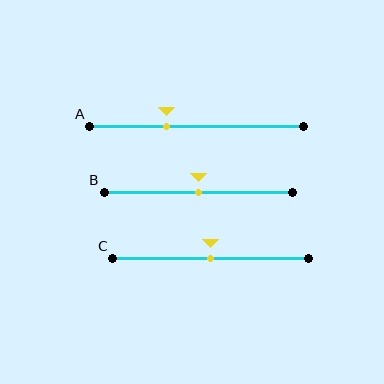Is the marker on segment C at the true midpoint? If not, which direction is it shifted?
Yes, the marker on segment C is at the true midpoint.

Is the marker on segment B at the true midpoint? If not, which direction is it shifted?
Yes, the marker on segment B is at the true midpoint.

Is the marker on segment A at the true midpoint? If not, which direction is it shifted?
No, the marker on segment A is shifted to the left by about 14% of the segment length.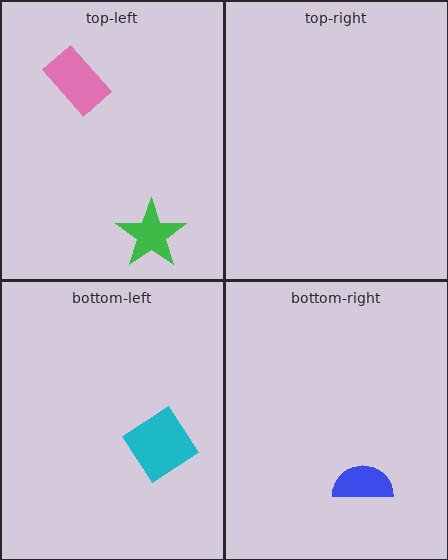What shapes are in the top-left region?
The green star, the pink rectangle.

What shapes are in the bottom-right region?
The blue semicircle.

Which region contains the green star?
The top-left region.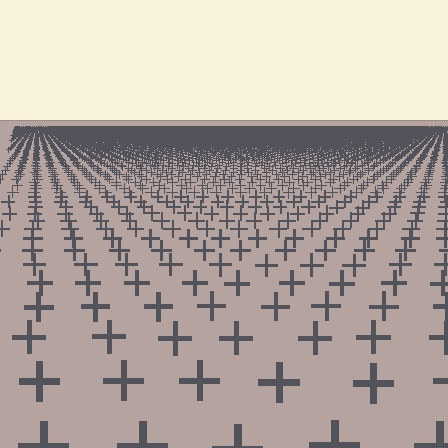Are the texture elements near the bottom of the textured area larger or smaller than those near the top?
Larger. Near the bottom, elements are closer to the viewer and appear at a bigger on-screen size.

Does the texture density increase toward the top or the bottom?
Density increases toward the top.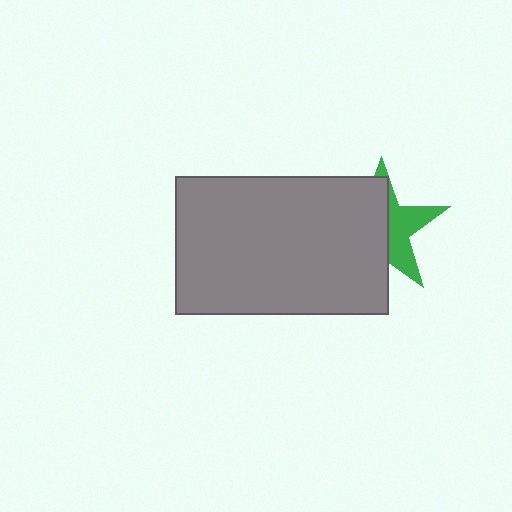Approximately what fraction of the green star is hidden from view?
Roughly 60% of the green star is hidden behind the gray rectangle.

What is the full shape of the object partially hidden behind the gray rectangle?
The partially hidden object is a green star.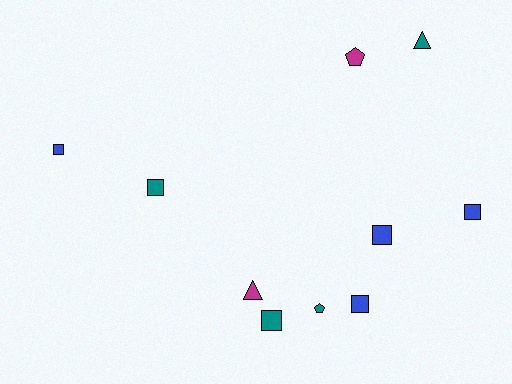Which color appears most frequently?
Teal, with 4 objects.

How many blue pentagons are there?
There are no blue pentagons.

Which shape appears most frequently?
Square, with 6 objects.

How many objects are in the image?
There are 10 objects.